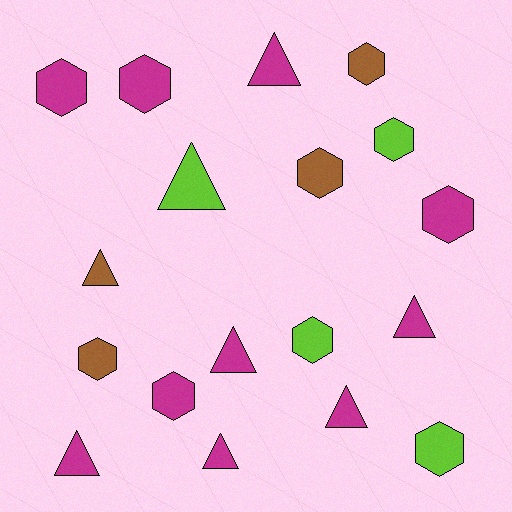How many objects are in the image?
There are 18 objects.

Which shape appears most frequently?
Hexagon, with 10 objects.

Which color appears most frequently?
Magenta, with 10 objects.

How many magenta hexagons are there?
There are 4 magenta hexagons.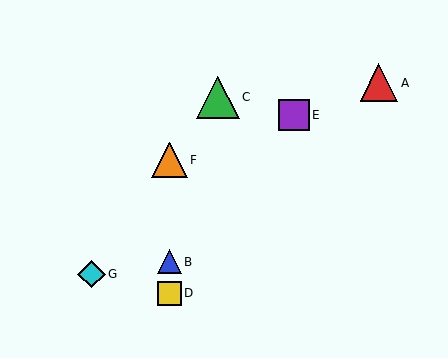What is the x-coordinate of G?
Object G is at x≈92.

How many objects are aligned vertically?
3 objects (B, D, F) are aligned vertically.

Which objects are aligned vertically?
Objects B, D, F are aligned vertically.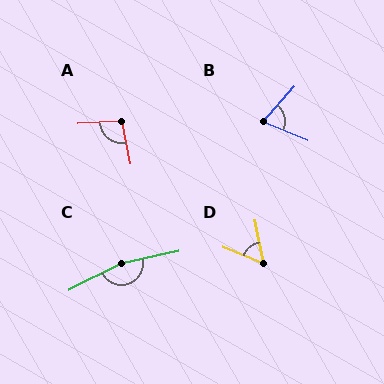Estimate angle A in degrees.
Approximately 98 degrees.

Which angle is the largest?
C, at approximately 166 degrees.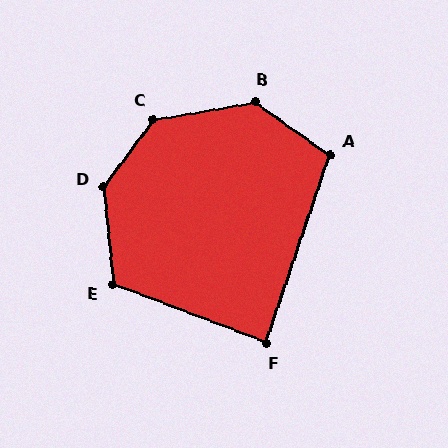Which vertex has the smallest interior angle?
F, at approximately 88 degrees.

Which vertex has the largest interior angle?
D, at approximately 138 degrees.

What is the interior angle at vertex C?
Approximately 136 degrees (obtuse).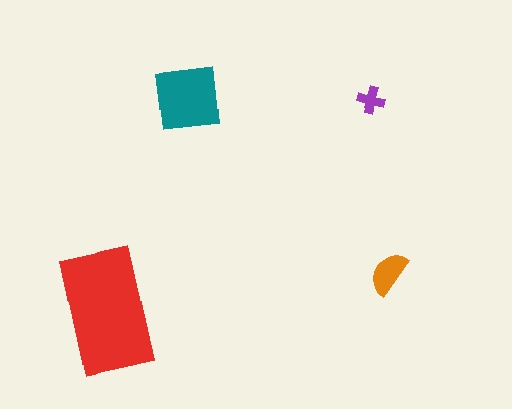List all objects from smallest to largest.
The purple cross, the orange semicircle, the teal square, the red rectangle.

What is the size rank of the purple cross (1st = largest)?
4th.